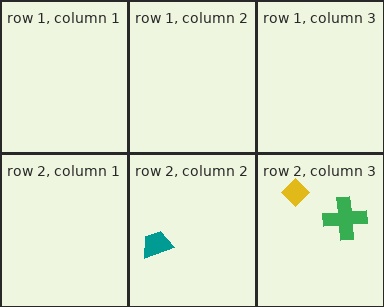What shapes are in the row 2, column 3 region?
The yellow diamond, the green cross.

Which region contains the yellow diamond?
The row 2, column 3 region.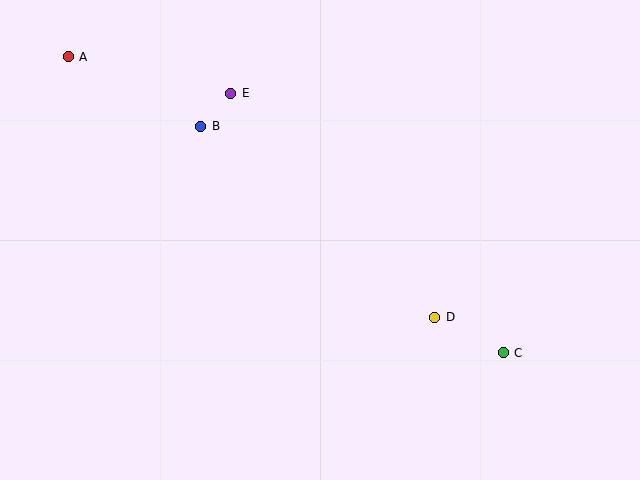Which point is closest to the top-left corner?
Point A is closest to the top-left corner.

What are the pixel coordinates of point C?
Point C is at (503, 353).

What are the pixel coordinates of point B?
Point B is at (201, 126).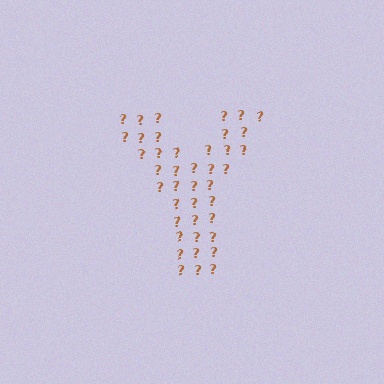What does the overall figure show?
The overall figure shows the letter Y.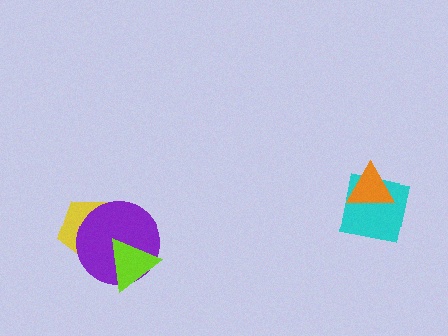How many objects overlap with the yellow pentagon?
2 objects overlap with the yellow pentagon.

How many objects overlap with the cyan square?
1 object overlaps with the cyan square.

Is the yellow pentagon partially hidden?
Yes, it is partially covered by another shape.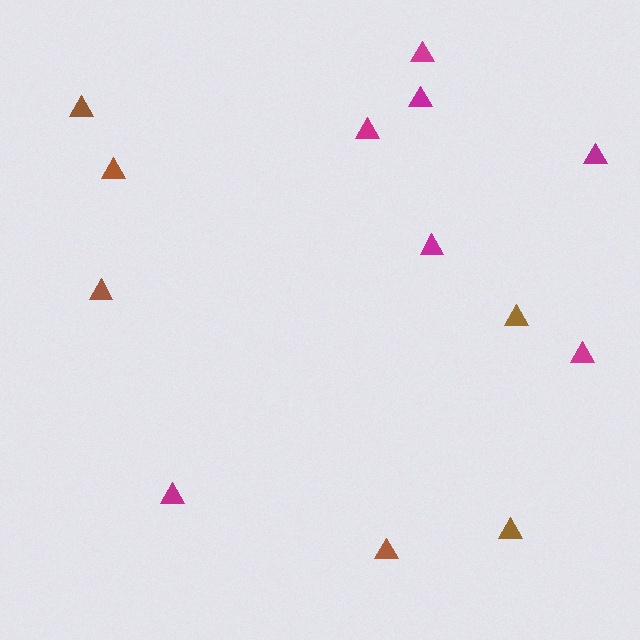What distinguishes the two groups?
There are 2 groups: one group of brown triangles (6) and one group of magenta triangles (7).